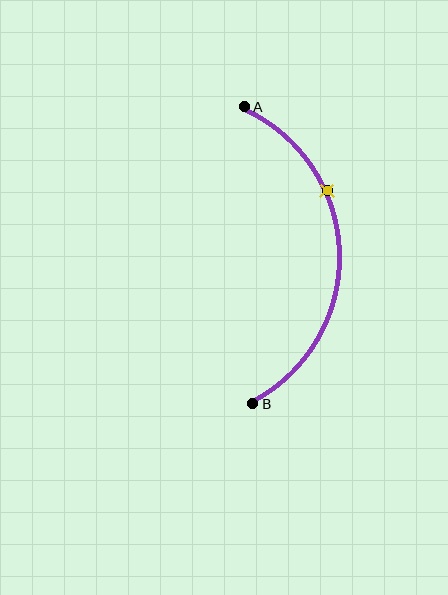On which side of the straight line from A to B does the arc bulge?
The arc bulges to the right of the straight line connecting A and B.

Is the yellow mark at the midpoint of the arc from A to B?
No. The yellow mark lies on the arc but is closer to endpoint A. The arc midpoint would be at the point on the curve equidistant along the arc from both A and B.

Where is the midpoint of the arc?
The arc midpoint is the point on the curve farthest from the straight line joining A and B. It sits to the right of that line.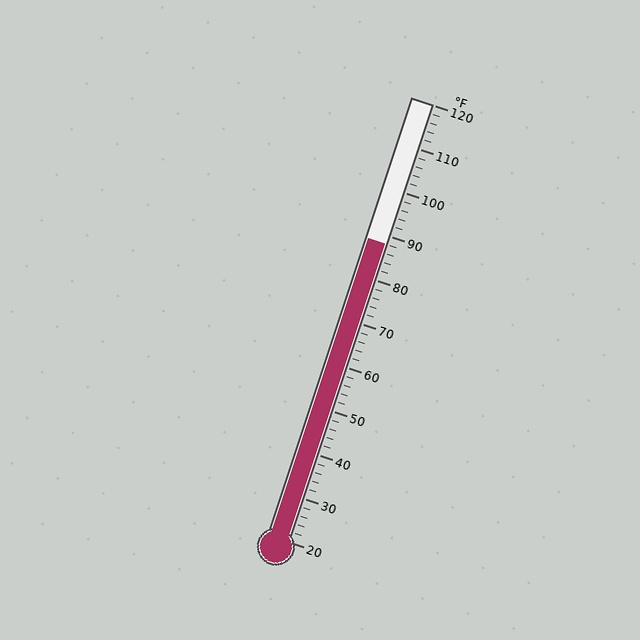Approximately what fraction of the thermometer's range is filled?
The thermometer is filled to approximately 70% of its range.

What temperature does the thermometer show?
The thermometer shows approximately 88°F.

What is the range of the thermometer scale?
The thermometer scale ranges from 20°F to 120°F.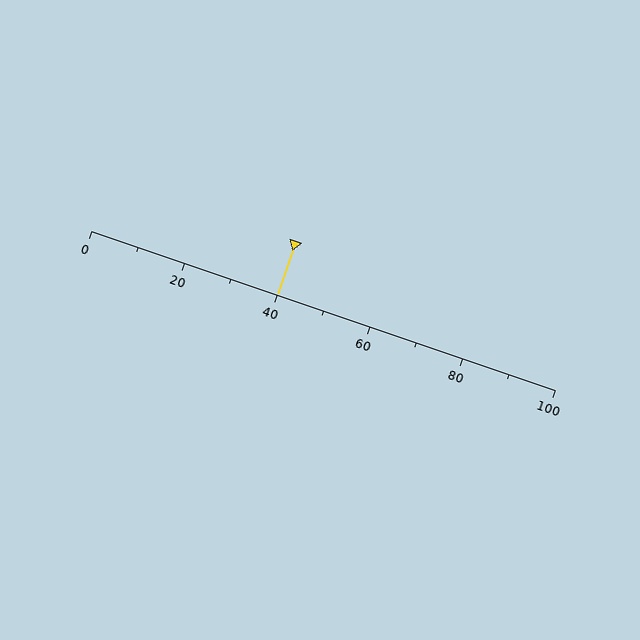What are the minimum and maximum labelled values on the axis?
The axis runs from 0 to 100.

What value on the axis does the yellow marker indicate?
The marker indicates approximately 40.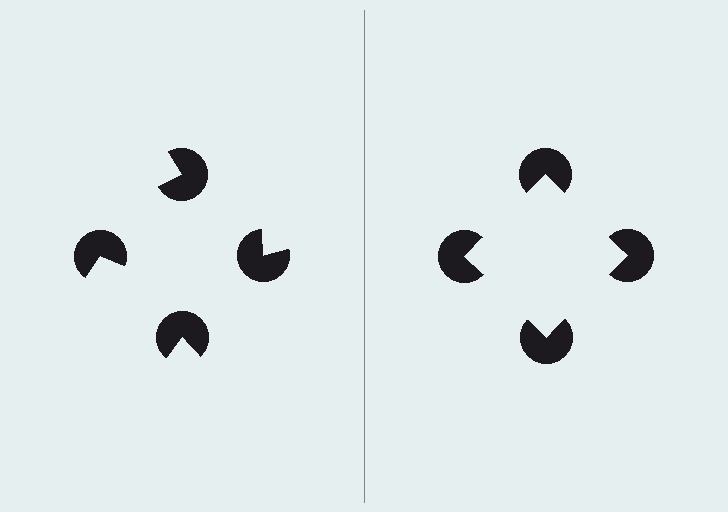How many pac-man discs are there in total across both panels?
8 — 4 on each side.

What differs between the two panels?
The pac-man discs are positioned identically on both sides; only the wedge orientations differ. On the right they align to a square; on the left they are misaligned.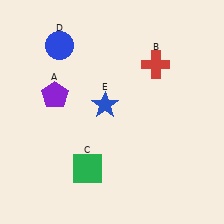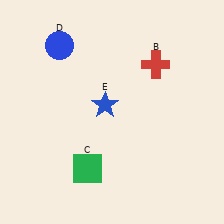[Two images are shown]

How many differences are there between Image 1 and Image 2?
There is 1 difference between the two images.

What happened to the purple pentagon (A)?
The purple pentagon (A) was removed in Image 2. It was in the top-left area of Image 1.